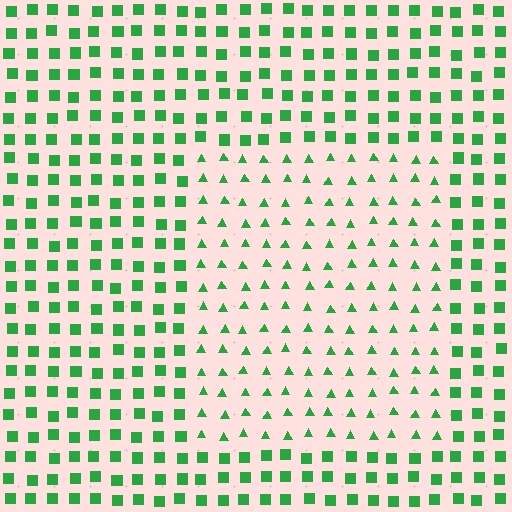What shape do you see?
I see a rectangle.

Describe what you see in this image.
The image is filled with small green elements arranged in a uniform grid. A rectangle-shaped region contains triangles, while the surrounding area contains squares. The boundary is defined purely by the change in element shape.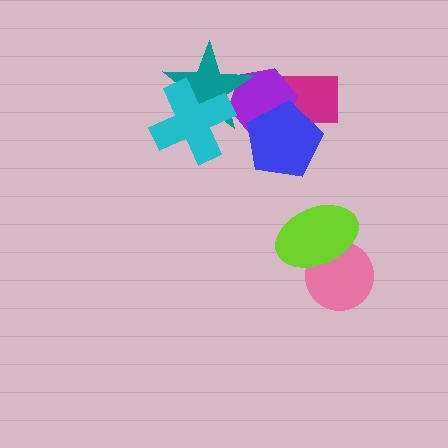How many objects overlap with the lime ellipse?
1 object overlaps with the lime ellipse.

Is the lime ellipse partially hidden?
No, no other shape covers it.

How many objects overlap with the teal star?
2 objects overlap with the teal star.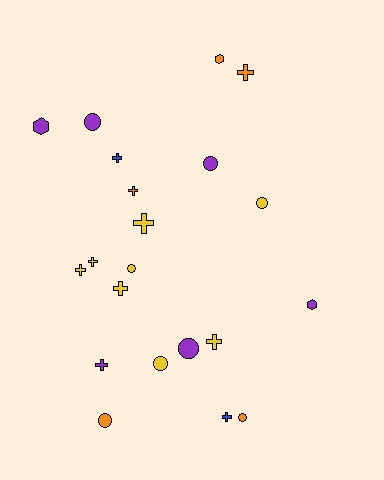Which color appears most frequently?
Yellow, with 8 objects.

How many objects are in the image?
There are 21 objects.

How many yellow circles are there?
There are 3 yellow circles.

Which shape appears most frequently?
Cross, with 10 objects.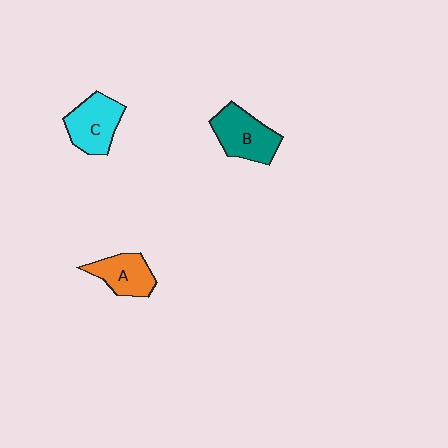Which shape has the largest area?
Shape B (teal).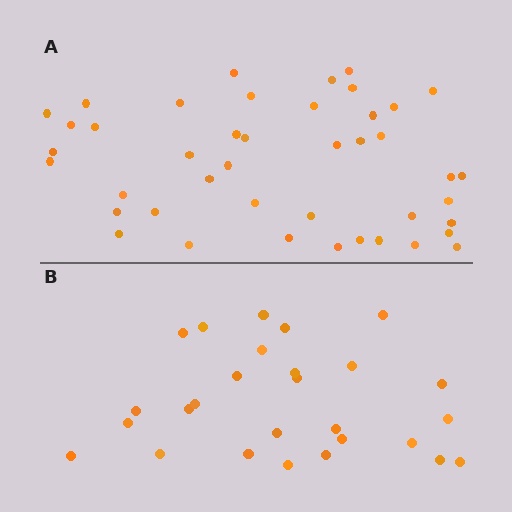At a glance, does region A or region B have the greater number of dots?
Region A (the top region) has more dots.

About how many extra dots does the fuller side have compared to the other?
Region A has approximately 15 more dots than region B.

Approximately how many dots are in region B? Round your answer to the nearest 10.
About 30 dots. (The exact count is 27, which rounds to 30.)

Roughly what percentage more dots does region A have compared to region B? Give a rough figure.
About 60% more.